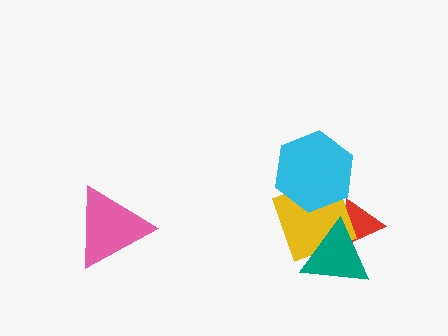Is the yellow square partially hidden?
Yes, it is partially covered by another shape.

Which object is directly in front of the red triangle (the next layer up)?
The yellow square is directly in front of the red triangle.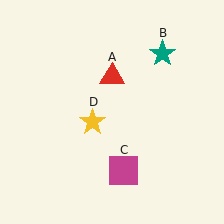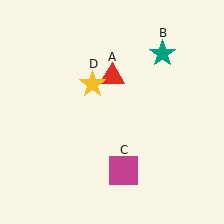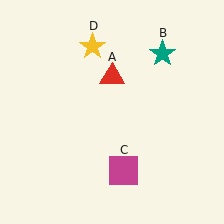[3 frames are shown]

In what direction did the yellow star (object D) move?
The yellow star (object D) moved up.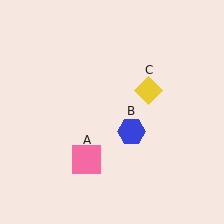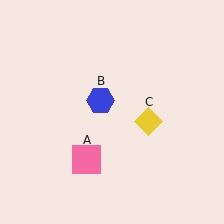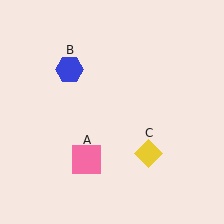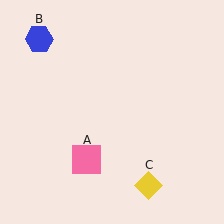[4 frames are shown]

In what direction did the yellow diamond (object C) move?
The yellow diamond (object C) moved down.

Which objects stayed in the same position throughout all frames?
Pink square (object A) remained stationary.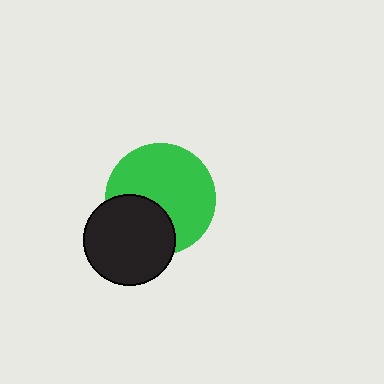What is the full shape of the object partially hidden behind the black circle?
The partially hidden object is a green circle.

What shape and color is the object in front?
The object in front is a black circle.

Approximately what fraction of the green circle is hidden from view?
Roughly 32% of the green circle is hidden behind the black circle.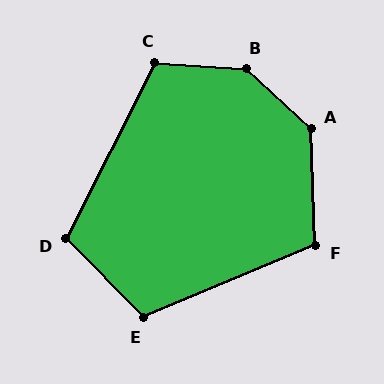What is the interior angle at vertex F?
Approximately 110 degrees (obtuse).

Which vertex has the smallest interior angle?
D, at approximately 109 degrees.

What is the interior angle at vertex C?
Approximately 113 degrees (obtuse).